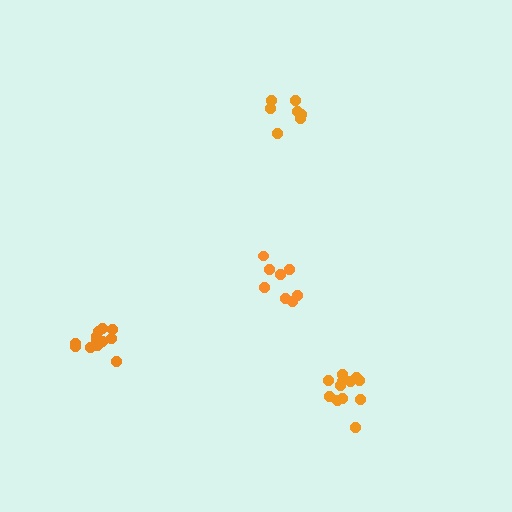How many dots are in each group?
Group 1: 8 dots, Group 2: 7 dots, Group 3: 12 dots, Group 4: 12 dots (39 total).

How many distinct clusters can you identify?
There are 4 distinct clusters.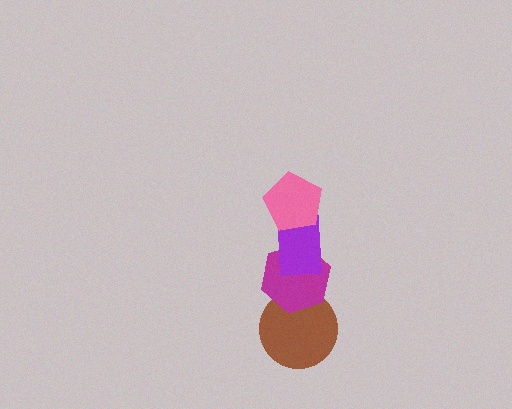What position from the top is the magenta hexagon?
The magenta hexagon is 3rd from the top.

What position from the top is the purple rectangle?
The purple rectangle is 2nd from the top.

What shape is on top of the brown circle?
The magenta hexagon is on top of the brown circle.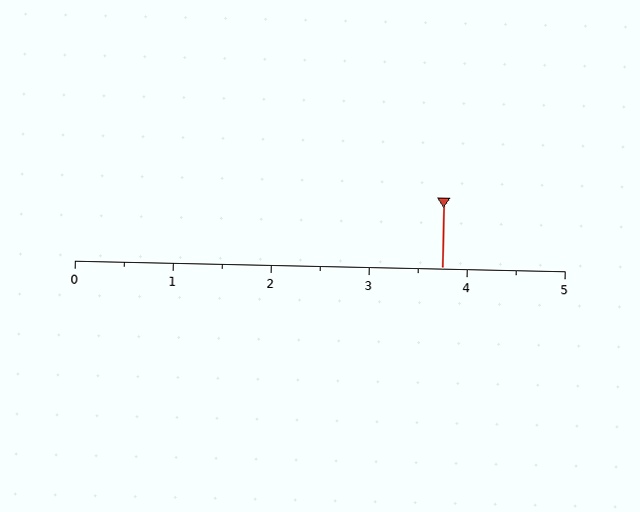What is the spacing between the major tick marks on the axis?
The major ticks are spaced 1 apart.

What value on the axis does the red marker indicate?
The marker indicates approximately 3.8.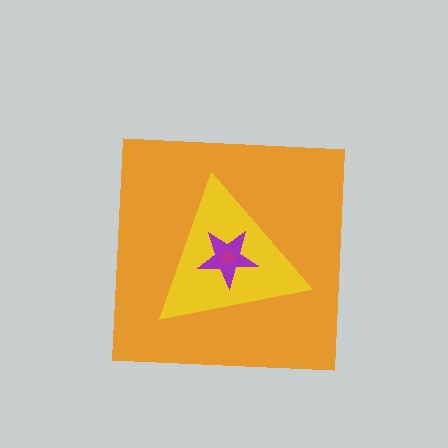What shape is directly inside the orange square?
The yellow triangle.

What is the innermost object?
The magenta pentagon.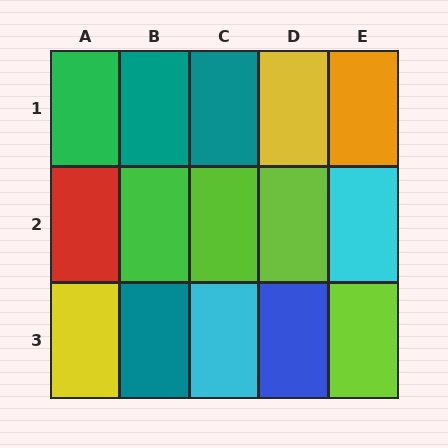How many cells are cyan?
2 cells are cyan.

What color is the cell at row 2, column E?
Cyan.